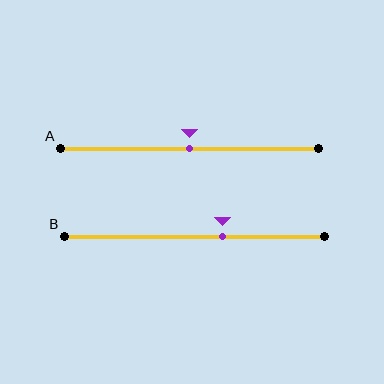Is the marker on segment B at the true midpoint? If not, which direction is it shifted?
No, the marker on segment B is shifted to the right by about 11% of the segment length.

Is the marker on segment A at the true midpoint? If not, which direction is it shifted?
Yes, the marker on segment A is at the true midpoint.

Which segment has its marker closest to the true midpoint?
Segment A has its marker closest to the true midpoint.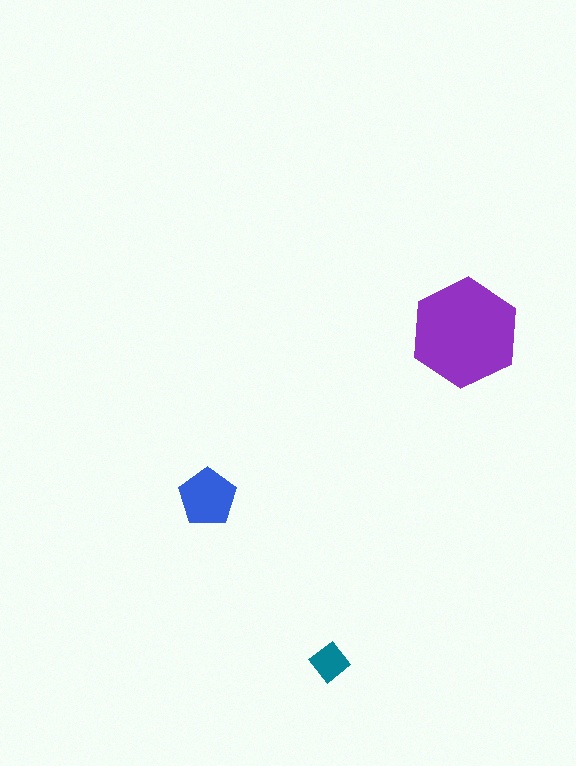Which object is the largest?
The purple hexagon.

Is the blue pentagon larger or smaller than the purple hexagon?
Smaller.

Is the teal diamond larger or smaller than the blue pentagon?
Smaller.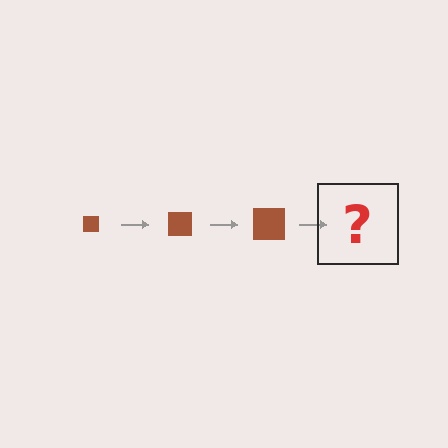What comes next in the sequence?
The next element should be a brown square, larger than the previous one.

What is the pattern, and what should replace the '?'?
The pattern is that the square gets progressively larger each step. The '?' should be a brown square, larger than the previous one.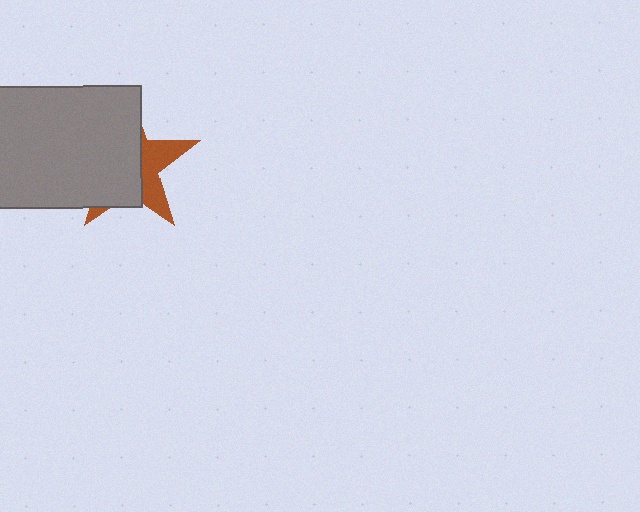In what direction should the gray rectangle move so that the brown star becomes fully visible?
The gray rectangle should move left. That is the shortest direction to clear the overlap and leave the brown star fully visible.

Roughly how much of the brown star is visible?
A small part of it is visible (roughly 34%).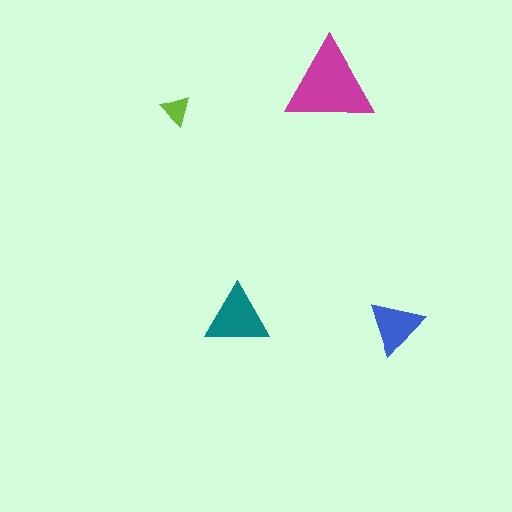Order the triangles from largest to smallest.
the magenta one, the teal one, the blue one, the lime one.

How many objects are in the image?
There are 4 objects in the image.